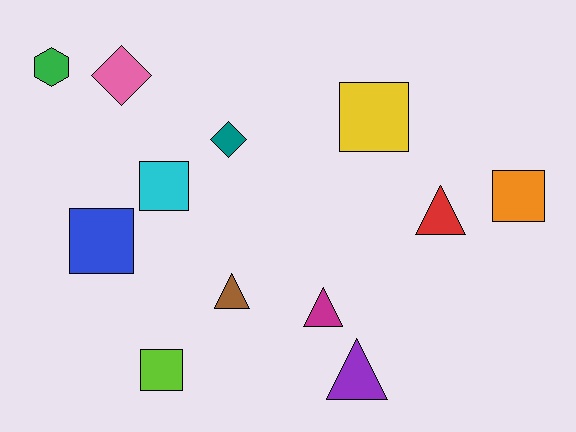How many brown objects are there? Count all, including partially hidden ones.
There is 1 brown object.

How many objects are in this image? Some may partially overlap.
There are 12 objects.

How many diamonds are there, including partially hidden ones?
There are 2 diamonds.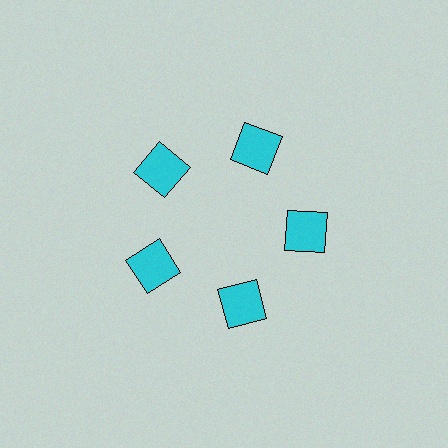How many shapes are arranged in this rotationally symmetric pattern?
There are 5 shapes, arranged in 5 groups of 1.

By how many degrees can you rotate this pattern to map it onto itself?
The pattern maps onto itself every 72 degrees of rotation.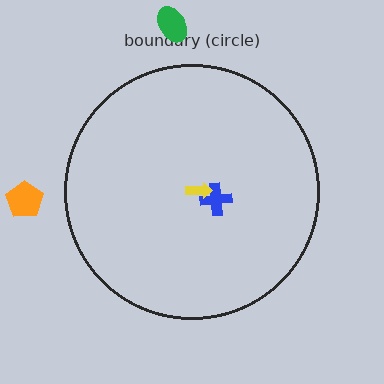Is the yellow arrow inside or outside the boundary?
Inside.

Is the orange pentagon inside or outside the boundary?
Outside.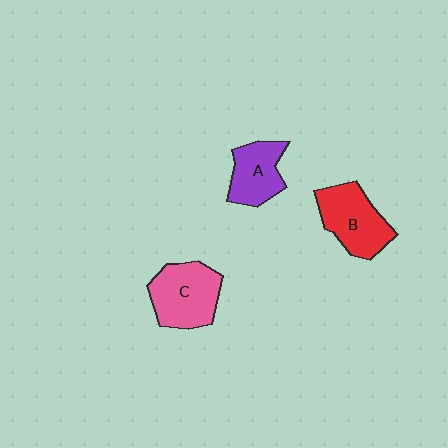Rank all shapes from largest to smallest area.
From largest to smallest: C (pink), B (red), A (purple).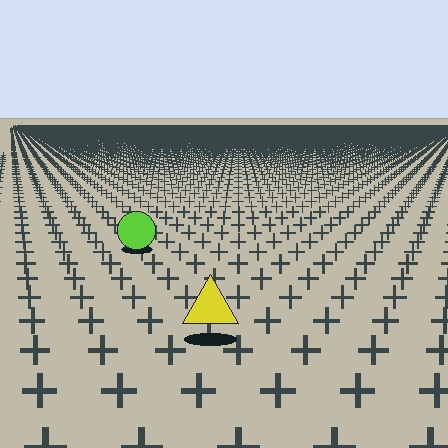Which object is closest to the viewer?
The yellow triangle is closest. The texture marks near it are larger and more spread out.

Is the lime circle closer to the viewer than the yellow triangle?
No. The yellow triangle is closer — you can tell from the texture gradient: the ground texture is coarser near it.